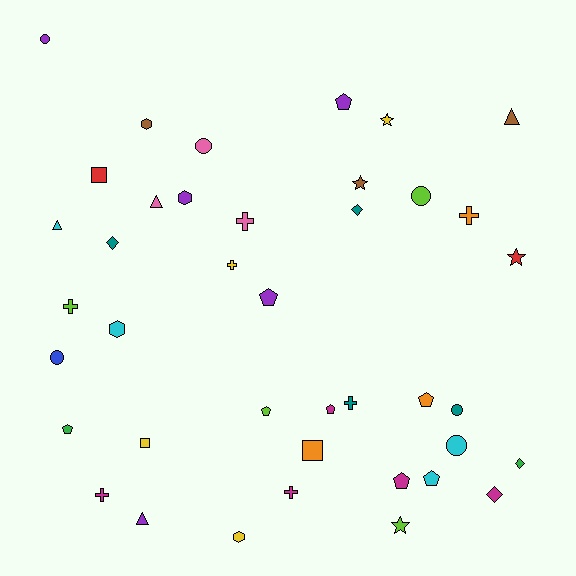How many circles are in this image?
There are 6 circles.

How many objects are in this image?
There are 40 objects.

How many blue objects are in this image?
There is 1 blue object.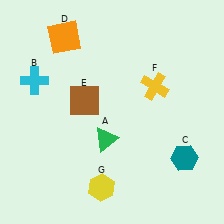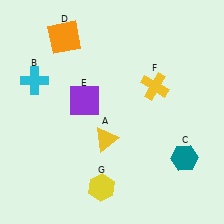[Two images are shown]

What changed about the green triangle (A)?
In Image 1, A is green. In Image 2, it changed to yellow.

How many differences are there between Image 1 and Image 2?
There are 2 differences between the two images.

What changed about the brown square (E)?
In Image 1, E is brown. In Image 2, it changed to purple.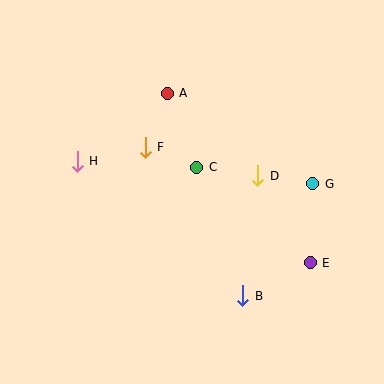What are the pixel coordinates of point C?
Point C is at (197, 167).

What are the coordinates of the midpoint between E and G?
The midpoint between E and G is at (311, 223).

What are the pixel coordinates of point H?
Point H is at (77, 161).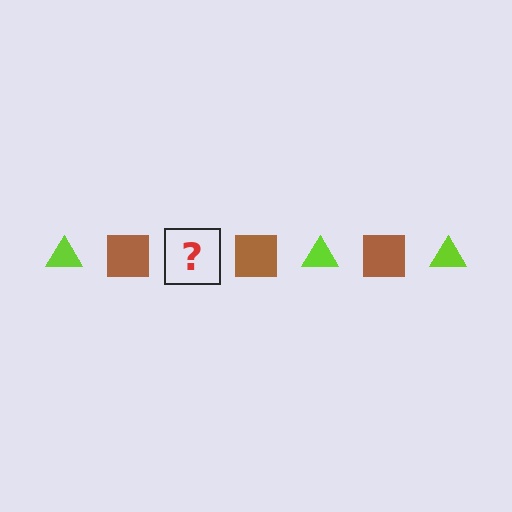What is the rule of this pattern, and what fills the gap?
The rule is that the pattern alternates between lime triangle and brown square. The gap should be filled with a lime triangle.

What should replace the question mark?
The question mark should be replaced with a lime triangle.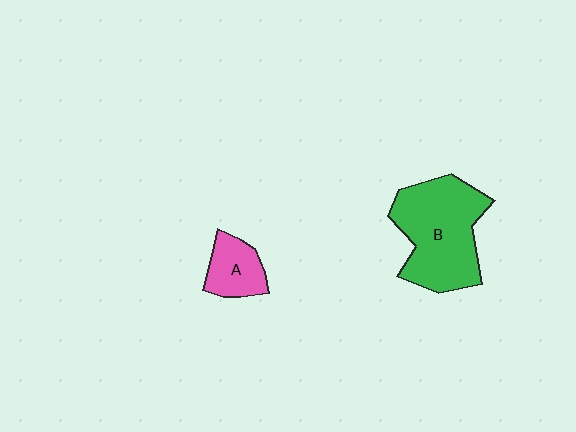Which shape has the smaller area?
Shape A (pink).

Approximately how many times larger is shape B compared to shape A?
Approximately 2.8 times.